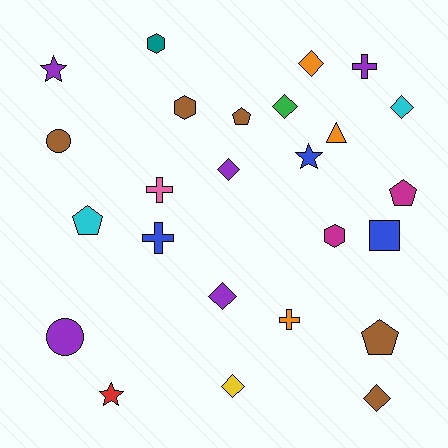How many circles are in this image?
There are 2 circles.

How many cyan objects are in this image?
There are 2 cyan objects.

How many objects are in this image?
There are 25 objects.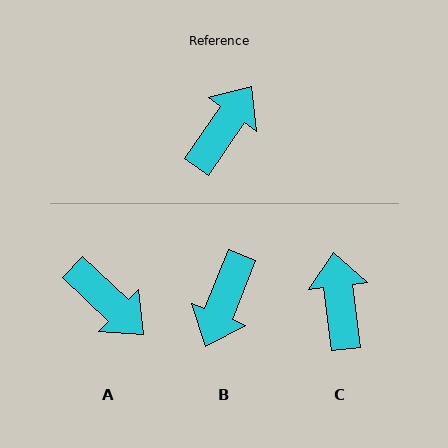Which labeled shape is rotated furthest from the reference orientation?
B, about 167 degrees away.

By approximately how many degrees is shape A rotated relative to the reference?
Approximately 99 degrees clockwise.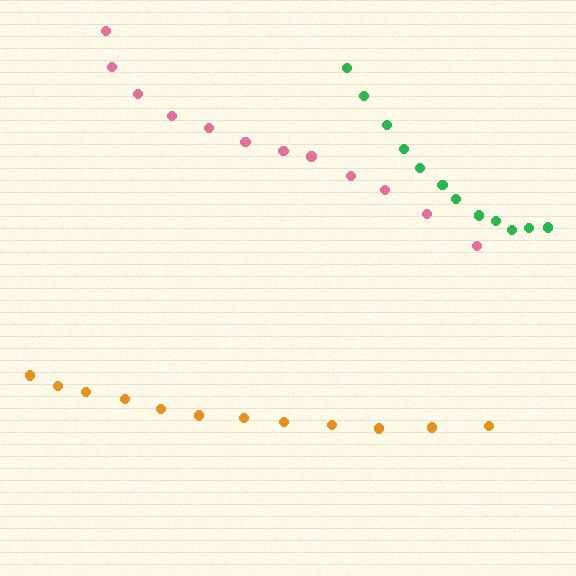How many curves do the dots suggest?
There are 3 distinct paths.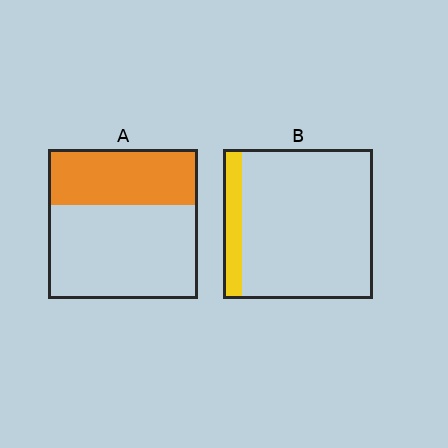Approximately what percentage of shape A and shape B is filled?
A is approximately 35% and B is approximately 15%.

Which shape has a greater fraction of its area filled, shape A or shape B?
Shape A.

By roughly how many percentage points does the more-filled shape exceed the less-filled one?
By roughly 25 percentage points (A over B).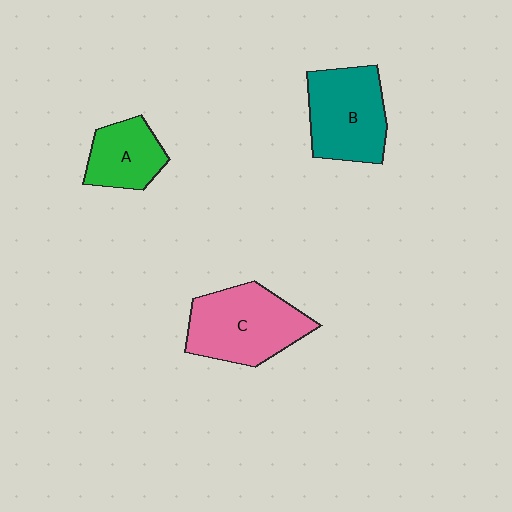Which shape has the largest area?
Shape C (pink).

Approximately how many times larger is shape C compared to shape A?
Approximately 1.7 times.